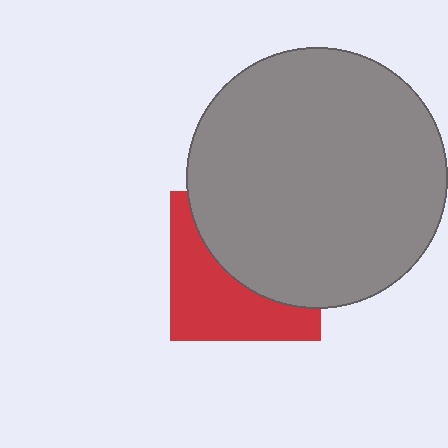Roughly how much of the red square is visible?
About half of it is visible (roughly 46%).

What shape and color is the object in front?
The object in front is a gray circle.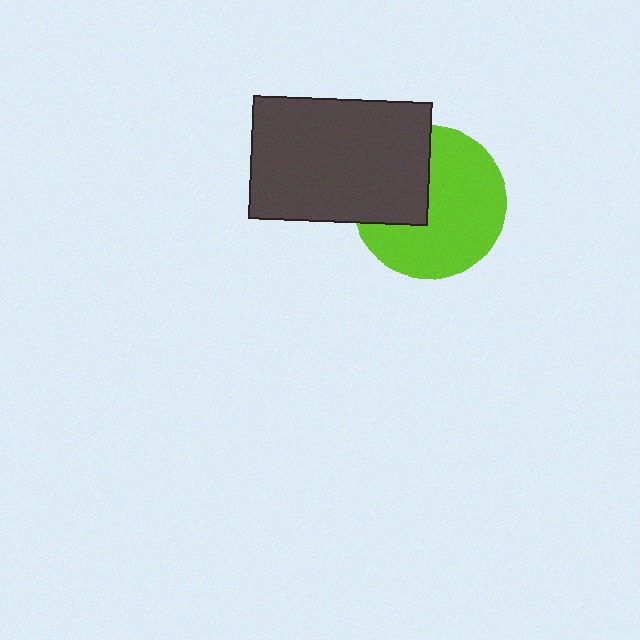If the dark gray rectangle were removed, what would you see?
You would see the complete lime circle.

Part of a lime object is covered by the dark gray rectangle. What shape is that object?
It is a circle.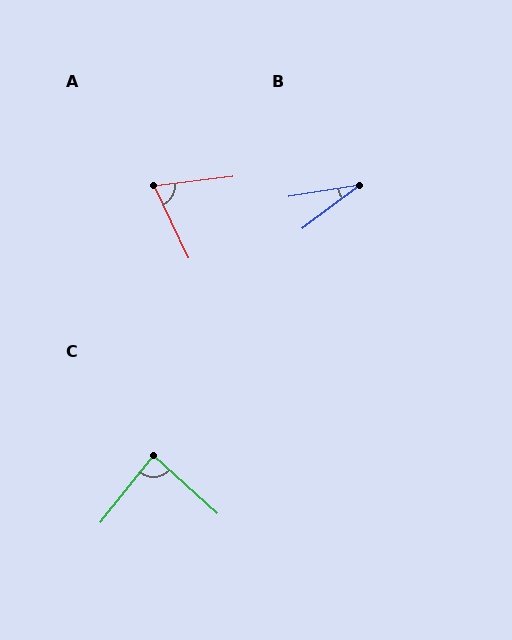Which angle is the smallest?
B, at approximately 27 degrees.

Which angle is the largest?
C, at approximately 86 degrees.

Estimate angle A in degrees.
Approximately 72 degrees.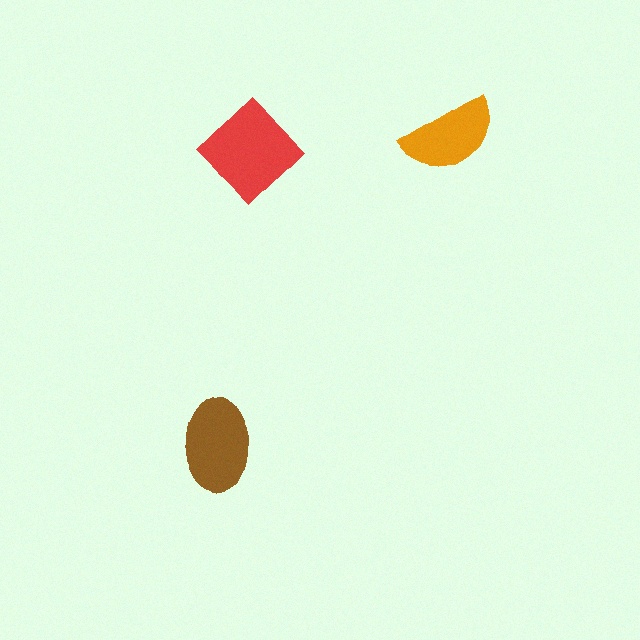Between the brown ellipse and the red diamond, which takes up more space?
The red diamond.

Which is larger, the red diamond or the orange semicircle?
The red diamond.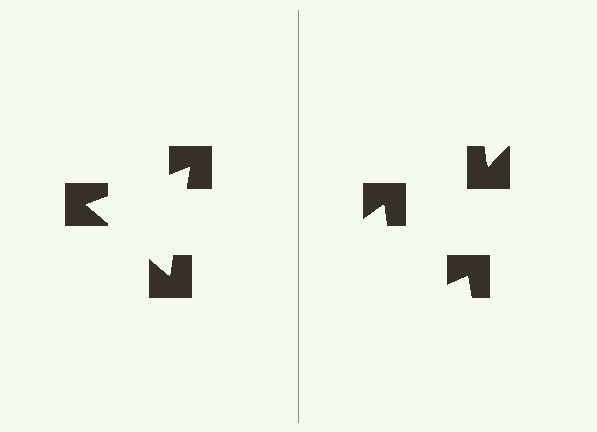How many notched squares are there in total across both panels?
6 — 3 on each side.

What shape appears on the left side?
An illusory triangle.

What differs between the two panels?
The notched squares are positioned identically on both sides; only the wedge orientations differ. On the left they align to a triangle; on the right they are misaligned.